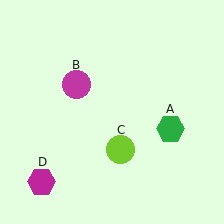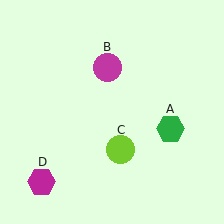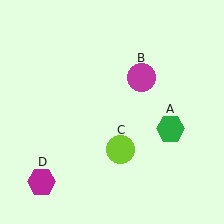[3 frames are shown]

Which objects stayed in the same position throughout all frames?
Green hexagon (object A) and lime circle (object C) and magenta hexagon (object D) remained stationary.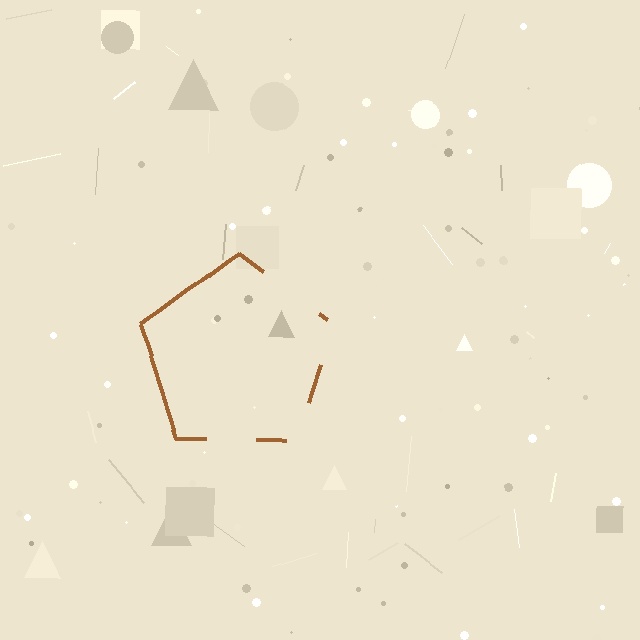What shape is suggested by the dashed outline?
The dashed outline suggests a pentagon.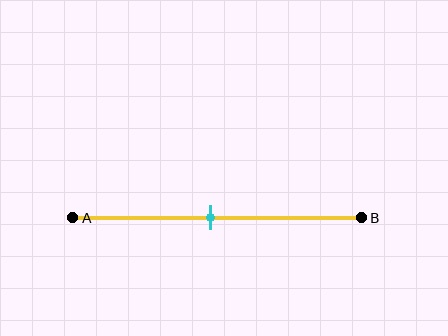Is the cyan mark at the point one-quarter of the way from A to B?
No, the mark is at about 50% from A, not at the 25% one-quarter point.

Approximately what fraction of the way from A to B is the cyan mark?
The cyan mark is approximately 50% of the way from A to B.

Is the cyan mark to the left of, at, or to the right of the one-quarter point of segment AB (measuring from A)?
The cyan mark is to the right of the one-quarter point of segment AB.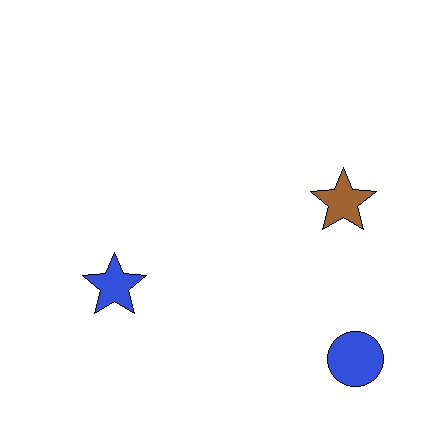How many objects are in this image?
There are 3 objects.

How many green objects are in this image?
There are no green objects.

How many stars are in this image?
There are 2 stars.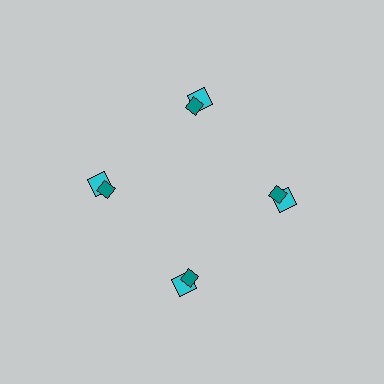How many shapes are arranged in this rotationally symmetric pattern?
There are 8 shapes, arranged in 4 groups of 2.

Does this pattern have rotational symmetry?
Yes, this pattern has 4-fold rotational symmetry. It looks the same after rotating 90 degrees around the center.